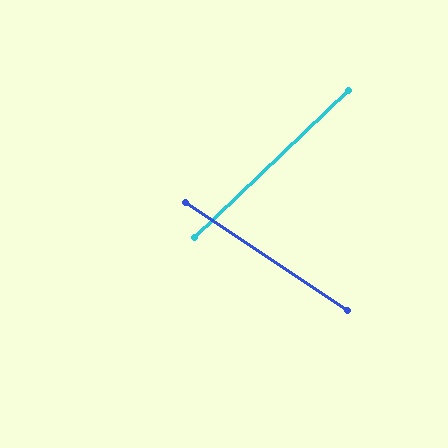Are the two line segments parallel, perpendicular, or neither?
Neither parallel nor perpendicular — they differ by about 77°.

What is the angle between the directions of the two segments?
Approximately 77 degrees.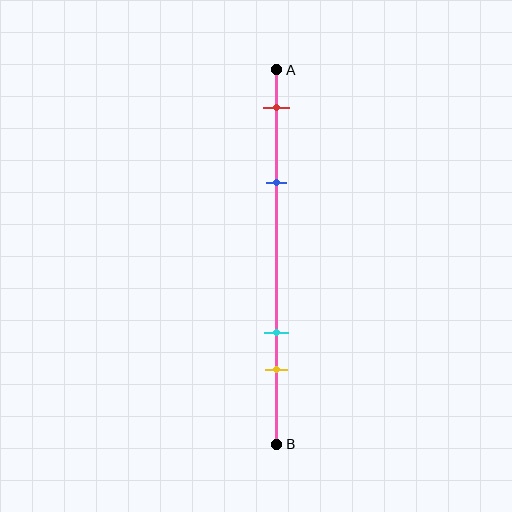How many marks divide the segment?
There are 4 marks dividing the segment.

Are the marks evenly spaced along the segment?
No, the marks are not evenly spaced.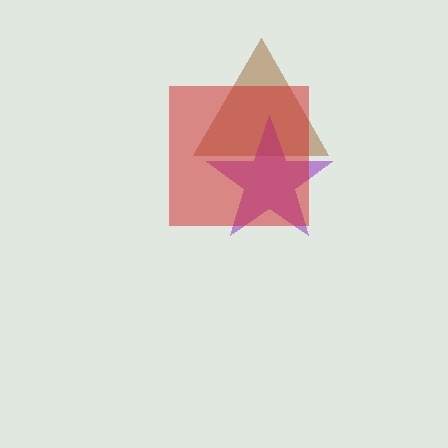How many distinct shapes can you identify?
There are 3 distinct shapes: a brown triangle, a purple star, a red square.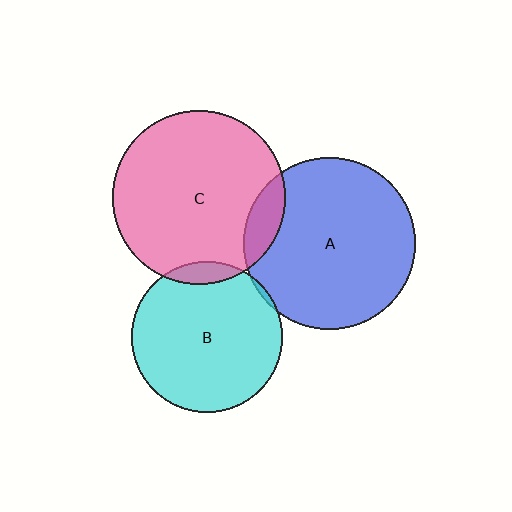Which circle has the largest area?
Circle C (pink).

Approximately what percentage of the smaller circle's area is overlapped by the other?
Approximately 5%.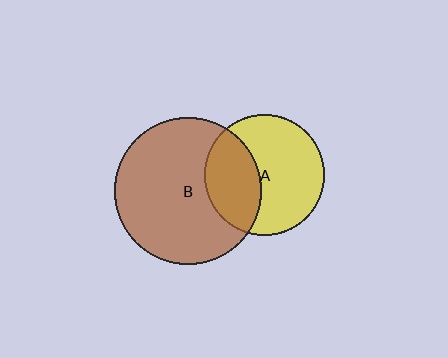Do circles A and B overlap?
Yes.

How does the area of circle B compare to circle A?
Approximately 1.5 times.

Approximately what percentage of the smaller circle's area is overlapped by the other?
Approximately 35%.